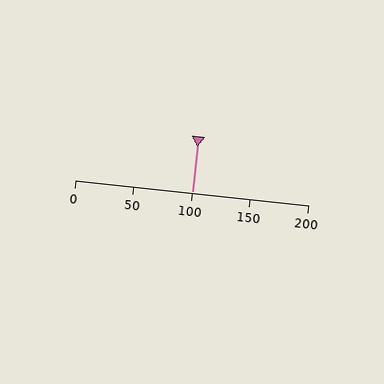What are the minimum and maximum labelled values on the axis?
The axis runs from 0 to 200.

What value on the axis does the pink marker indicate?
The marker indicates approximately 100.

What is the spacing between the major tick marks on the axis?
The major ticks are spaced 50 apart.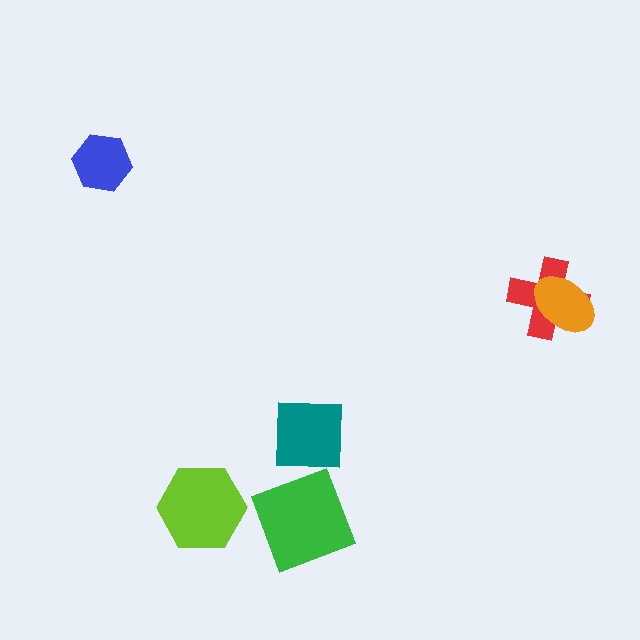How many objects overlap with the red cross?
1 object overlaps with the red cross.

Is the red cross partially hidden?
Yes, it is partially covered by another shape.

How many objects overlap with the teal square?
0 objects overlap with the teal square.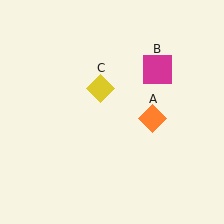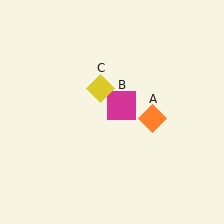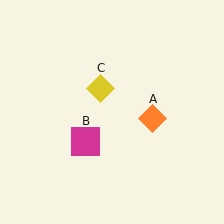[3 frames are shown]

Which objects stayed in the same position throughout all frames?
Orange diamond (object A) and yellow diamond (object C) remained stationary.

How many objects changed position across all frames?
1 object changed position: magenta square (object B).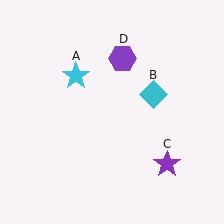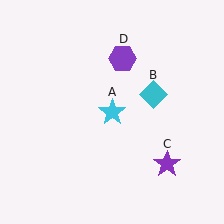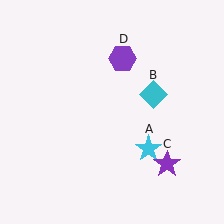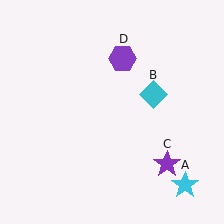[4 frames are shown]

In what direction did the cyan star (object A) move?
The cyan star (object A) moved down and to the right.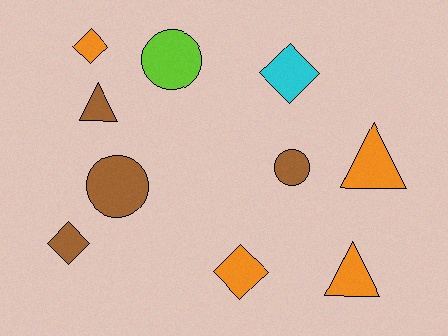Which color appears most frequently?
Orange, with 4 objects.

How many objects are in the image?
There are 10 objects.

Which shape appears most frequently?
Diamond, with 4 objects.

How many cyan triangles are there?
There are no cyan triangles.